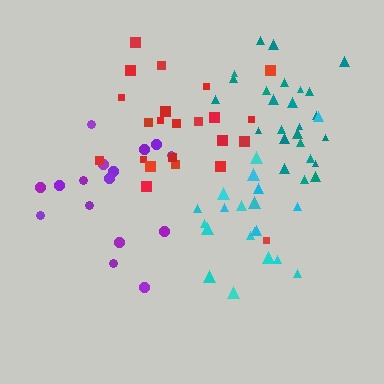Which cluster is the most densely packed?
Teal.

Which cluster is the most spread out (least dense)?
Purple.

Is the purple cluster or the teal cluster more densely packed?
Teal.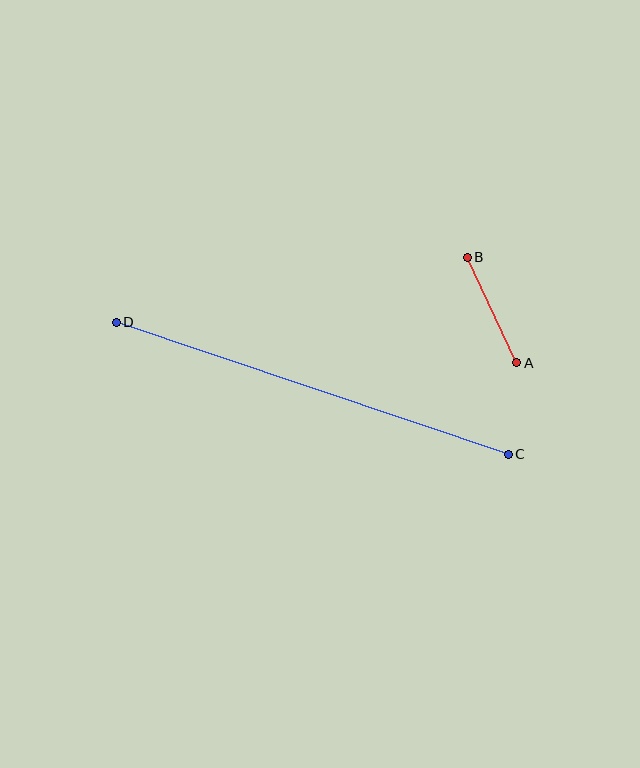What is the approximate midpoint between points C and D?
The midpoint is at approximately (312, 388) pixels.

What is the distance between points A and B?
The distance is approximately 117 pixels.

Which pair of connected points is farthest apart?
Points C and D are farthest apart.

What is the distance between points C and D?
The distance is approximately 414 pixels.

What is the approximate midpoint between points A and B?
The midpoint is at approximately (492, 310) pixels.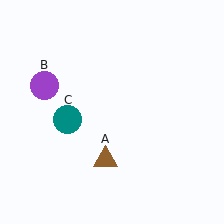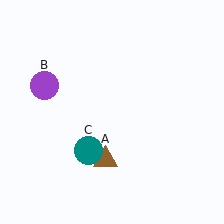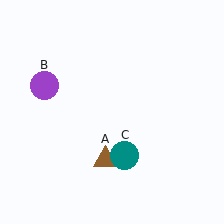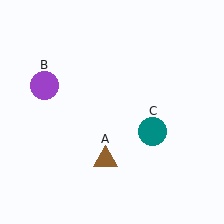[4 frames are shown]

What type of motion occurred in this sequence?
The teal circle (object C) rotated counterclockwise around the center of the scene.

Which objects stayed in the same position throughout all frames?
Brown triangle (object A) and purple circle (object B) remained stationary.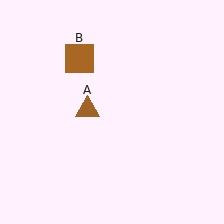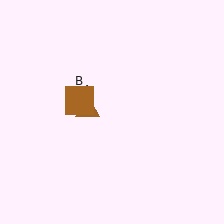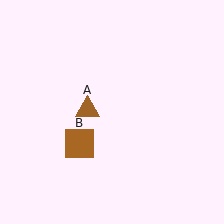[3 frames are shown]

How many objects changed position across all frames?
1 object changed position: brown square (object B).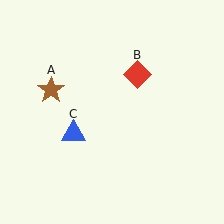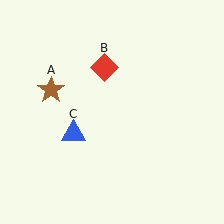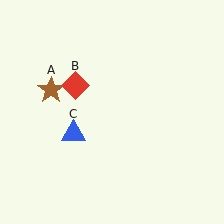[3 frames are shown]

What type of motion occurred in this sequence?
The red diamond (object B) rotated counterclockwise around the center of the scene.